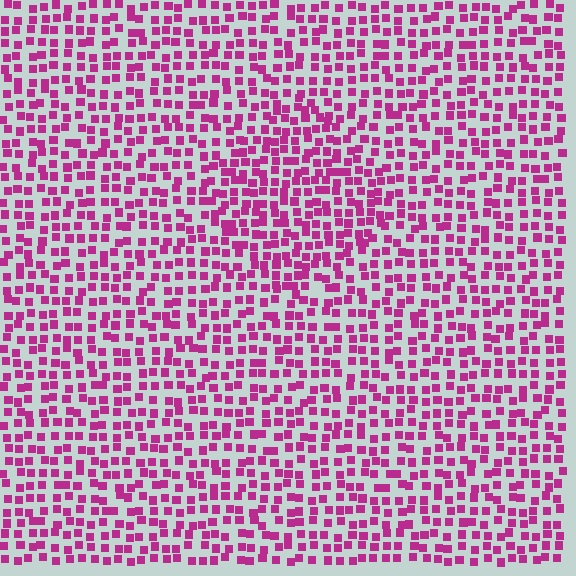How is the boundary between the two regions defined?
The boundary is defined by a change in element density (approximately 1.4x ratio). All elements are the same color, size, and shape.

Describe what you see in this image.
The image contains small magenta elements arranged at two different densities. A diamond-shaped region is visible where the elements are more densely packed than the surrounding area.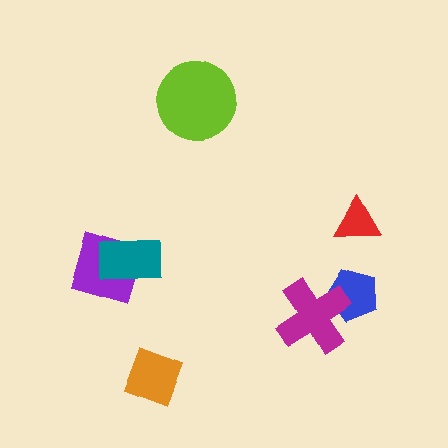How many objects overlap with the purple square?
1 object overlaps with the purple square.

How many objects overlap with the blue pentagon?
1 object overlaps with the blue pentagon.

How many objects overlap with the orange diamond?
0 objects overlap with the orange diamond.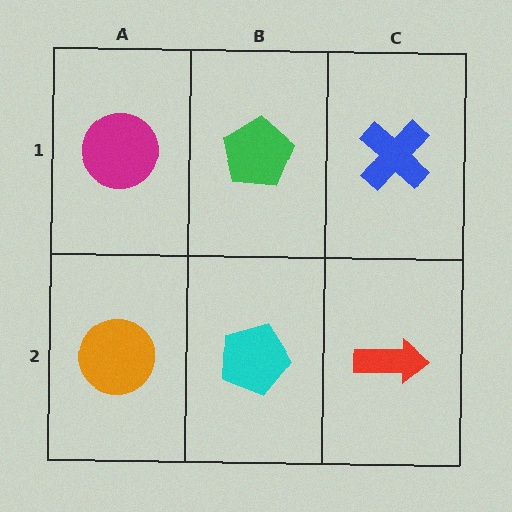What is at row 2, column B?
A cyan pentagon.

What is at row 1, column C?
A blue cross.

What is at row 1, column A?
A magenta circle.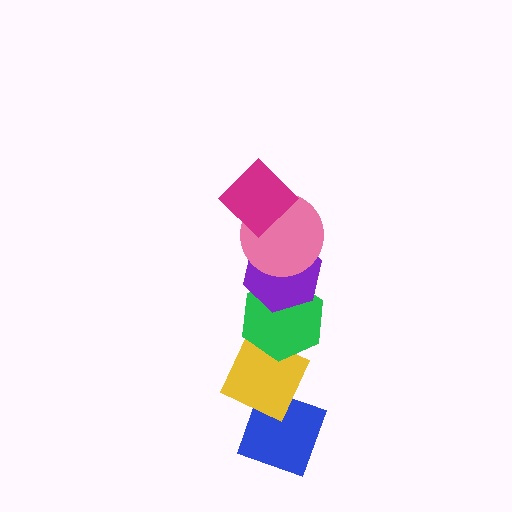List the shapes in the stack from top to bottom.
From top to bottom: the magenta diamond, the pink circle, the purple hexagon, the green hexagon, the yellow diamond, the blue diamond.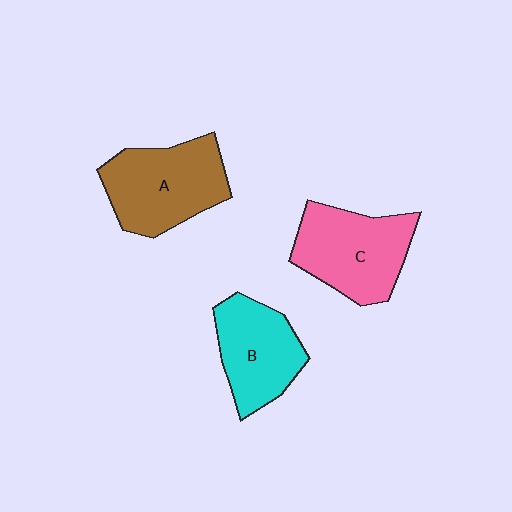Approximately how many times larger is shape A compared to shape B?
Approximately 1.2 times.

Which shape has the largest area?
Shape A (brown).